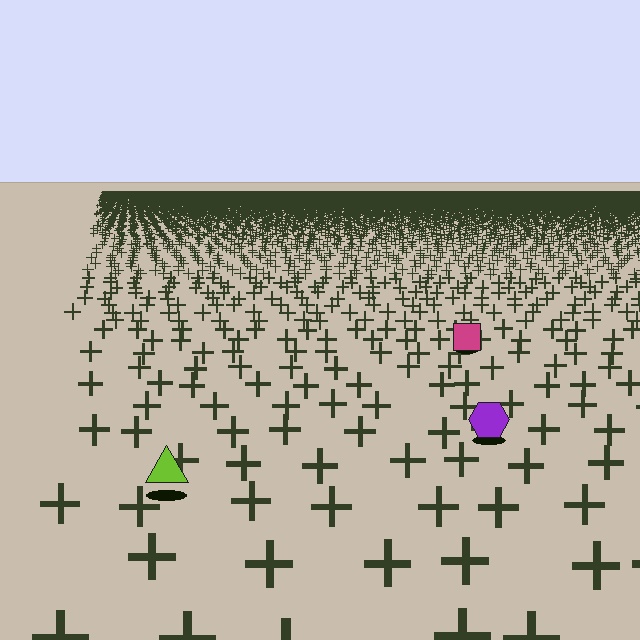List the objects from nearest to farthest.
From nearest to farthest: the lime triangle, the purple hexagon, the magenta square.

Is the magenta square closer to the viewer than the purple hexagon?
No. The purple hexagon is closer — you can tell from the texture gradient: the ground texture is coarser near it.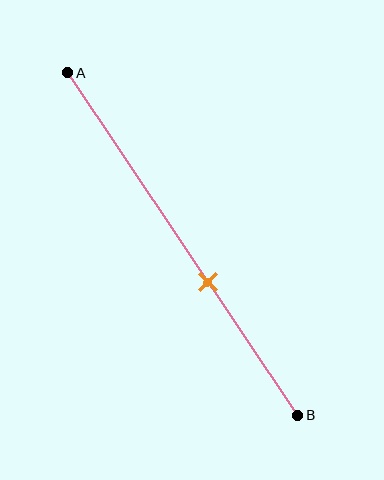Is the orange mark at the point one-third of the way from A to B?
No, the mark is at about 60% from A, not at the 33% one-third point.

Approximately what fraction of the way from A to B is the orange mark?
The orange mark is approximately 60% of the way from A to B.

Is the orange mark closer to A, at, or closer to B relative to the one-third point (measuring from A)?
The orange mark is closer to point B than the one-third point of segment AB.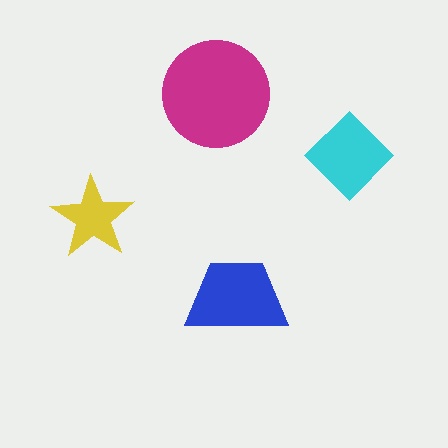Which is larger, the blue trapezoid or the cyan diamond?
The blue trapezoid.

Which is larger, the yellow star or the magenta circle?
The magenta circle.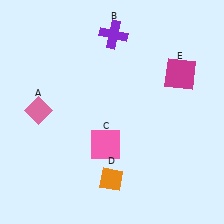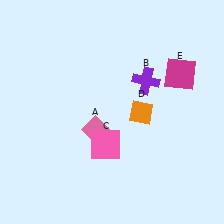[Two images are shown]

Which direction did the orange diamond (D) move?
The orange diamond (D) moved up.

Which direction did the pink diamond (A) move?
The pink diamond (A) moved right.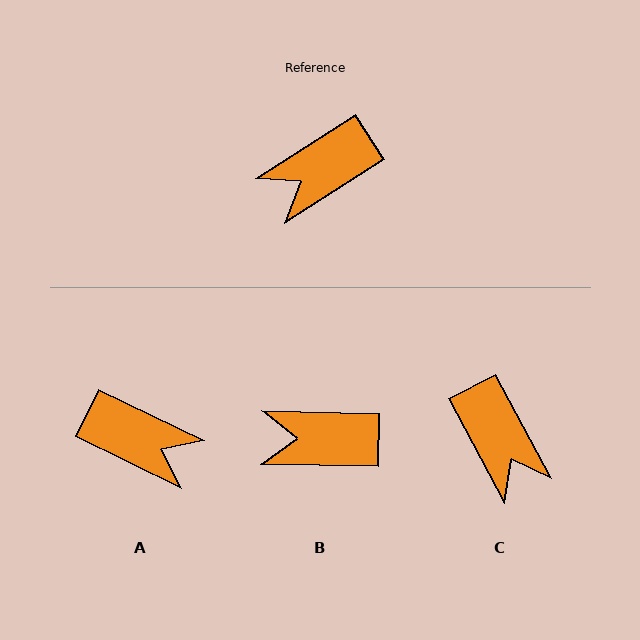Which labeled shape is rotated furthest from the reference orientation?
A, about 122 degrees away.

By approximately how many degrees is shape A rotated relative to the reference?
Approximately 122 degrees counter-clockwise.